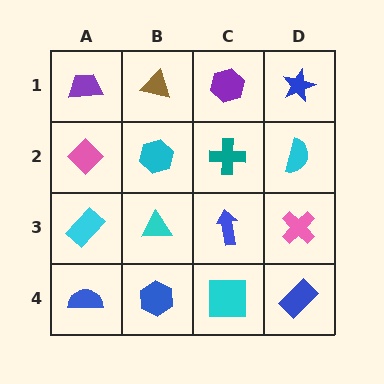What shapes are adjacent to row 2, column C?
A purple hexagon (row 1, column C), a blue arrow (row 3, column C), a cyan hexagon (row 2, column B), a cyan semicircle (row 2, column D).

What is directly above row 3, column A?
A pink diamond.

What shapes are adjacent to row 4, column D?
A pink cross (row 3, column D), a cyan square (row 4, column C).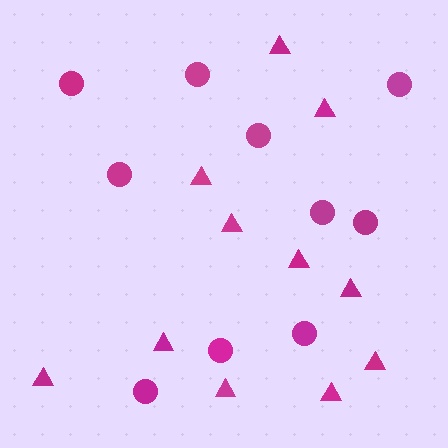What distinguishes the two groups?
There are 2 groups: one group of circles (10) and one group of triangles (11).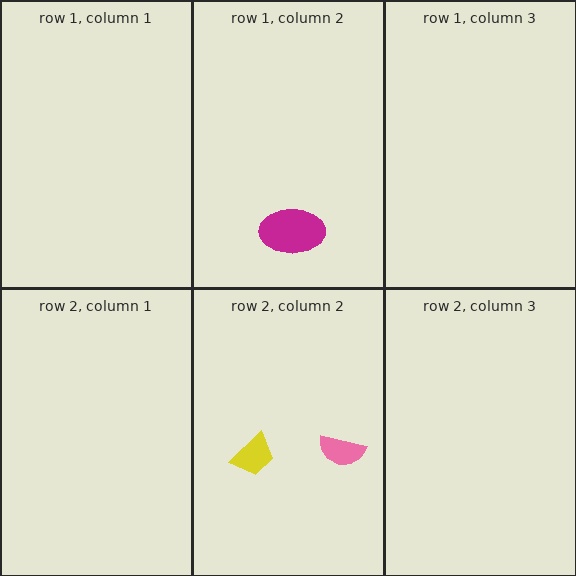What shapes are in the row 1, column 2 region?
The magenta ellipse.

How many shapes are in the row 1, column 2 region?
1.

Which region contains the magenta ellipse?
The row 1, column 2 region.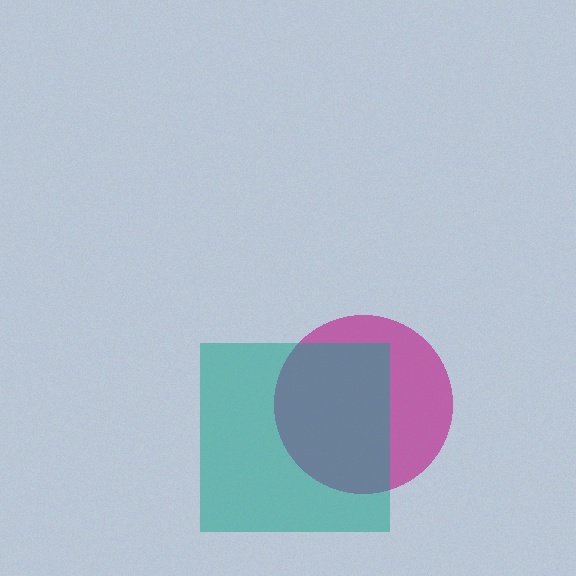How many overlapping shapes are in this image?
There are 2 overlapping shapes in the image.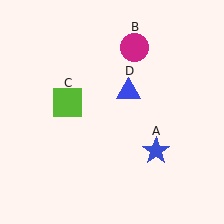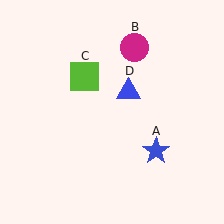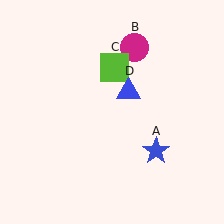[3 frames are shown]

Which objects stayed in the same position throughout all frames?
Blue star (object A) and magenta circle (object B) and blue triangle (object D) remained stationary.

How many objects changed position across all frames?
1 object changed position: lime square (object C).